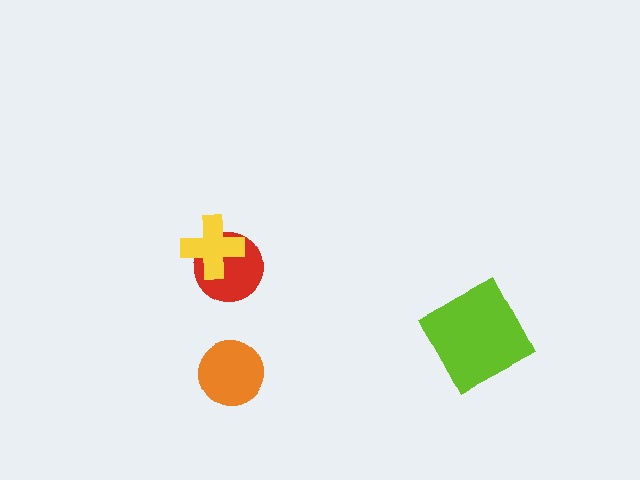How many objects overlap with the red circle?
1 object overlaps with the red circle.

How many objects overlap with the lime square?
0 objects overlap with the lime square.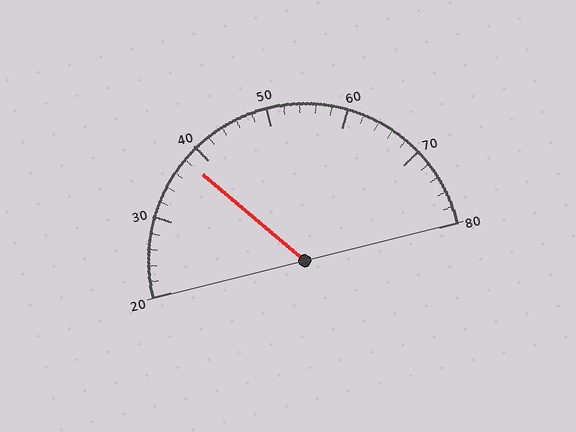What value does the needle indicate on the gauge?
The needle indicates approximately 38.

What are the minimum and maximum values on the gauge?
The gauge ranges from 20 to 80.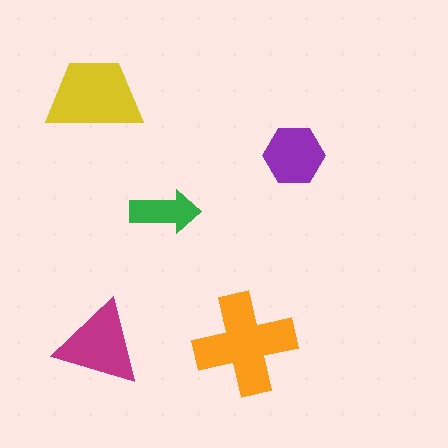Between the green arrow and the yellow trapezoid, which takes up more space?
The yellow trapezoid.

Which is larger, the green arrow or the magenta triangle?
The magenta triangle.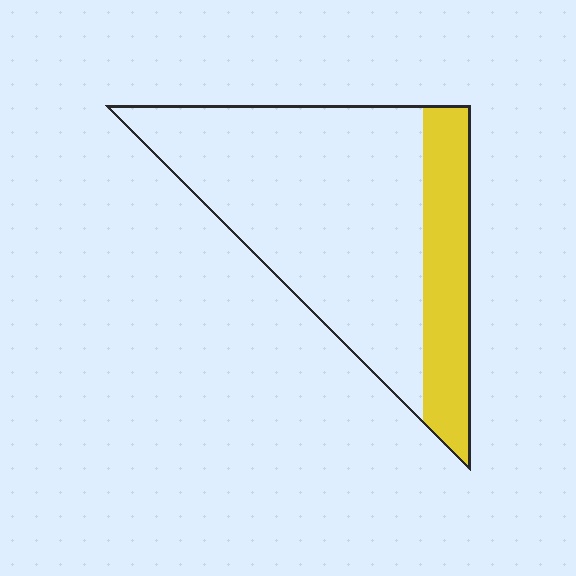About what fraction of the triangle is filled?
About one quarter (1/4).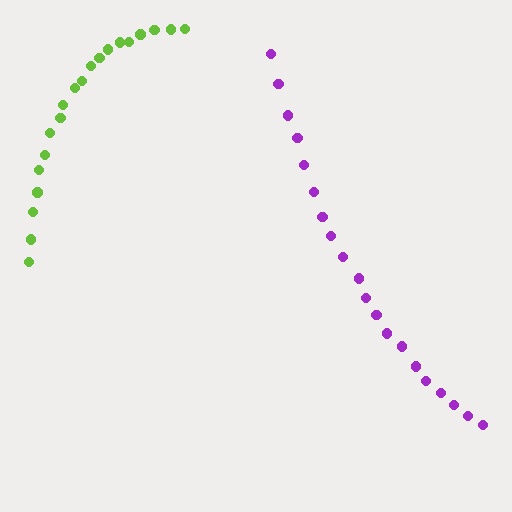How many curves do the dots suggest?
There are 2 distinct paths.